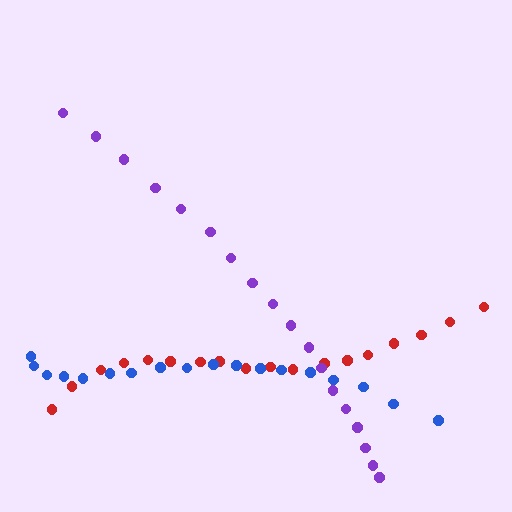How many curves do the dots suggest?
There are 3 distinct paths.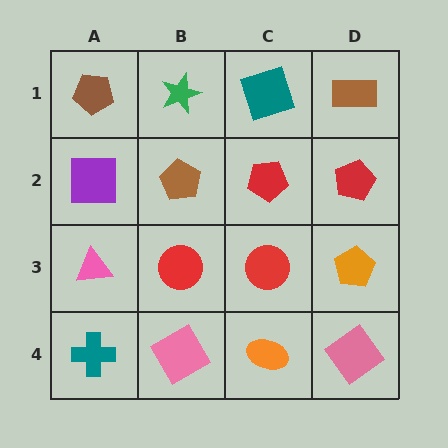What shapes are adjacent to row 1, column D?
A red pentagon (row 2, column D), a teal square (row 1, column C).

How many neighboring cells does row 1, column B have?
3.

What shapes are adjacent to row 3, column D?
A red pentagon (row 2, column D), a pink diamond (row 4, column D), a red circle (row 3, column C).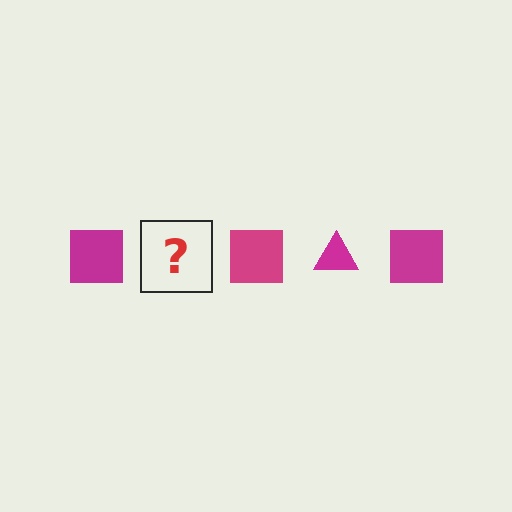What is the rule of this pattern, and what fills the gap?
The rule is that the pattern cycles through square, triangle shapes in magenta. The gap should be filled with a magenta triangle.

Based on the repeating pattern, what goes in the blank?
The blank should be a magenta triangle.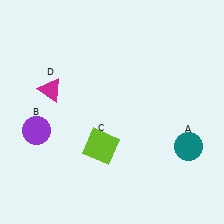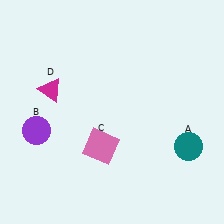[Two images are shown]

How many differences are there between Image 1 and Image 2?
There is 1 difference between the two images.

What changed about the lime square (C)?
In Image 1, C is lime. In Image 2, it changed to pink.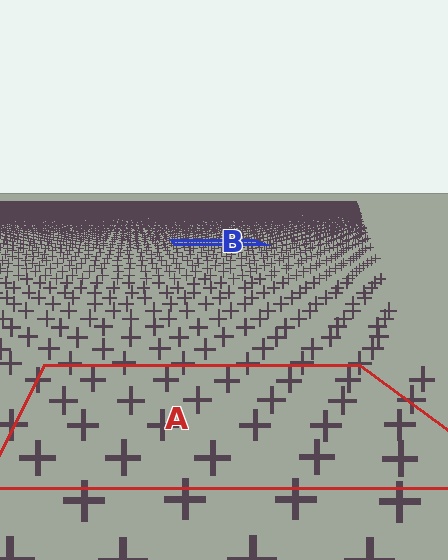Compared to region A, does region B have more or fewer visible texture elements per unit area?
Region B has more texture elements per unit area — they are packed more densely because it is farther away.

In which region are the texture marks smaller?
The texture marks are smaller in region B, because it is farther away.